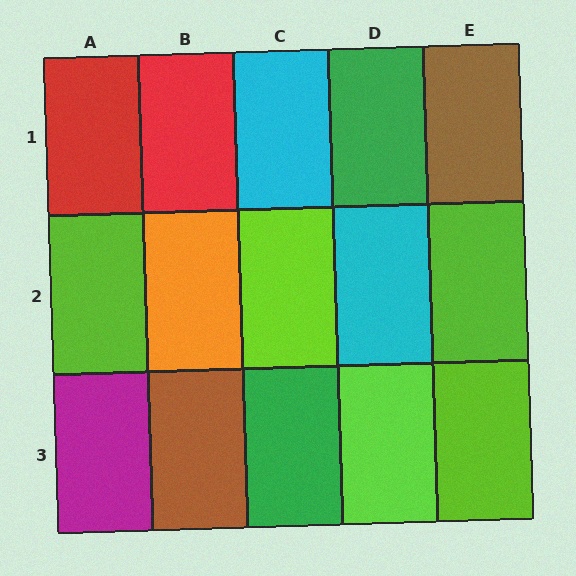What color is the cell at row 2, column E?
Lime.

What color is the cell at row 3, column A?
Magenta.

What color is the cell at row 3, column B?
Brown.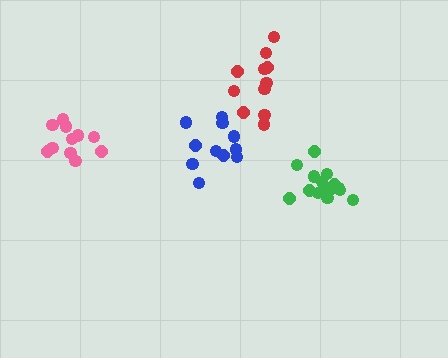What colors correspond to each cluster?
The clusters are colored: pink, blue, green, red.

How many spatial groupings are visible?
There are 4 spatial groupings.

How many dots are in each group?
Group 1: 11 dots, Group 2: 11 dots, Group 3: 15 dots, Group 4: 11 dots (48 total).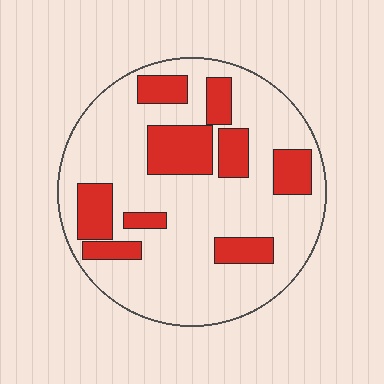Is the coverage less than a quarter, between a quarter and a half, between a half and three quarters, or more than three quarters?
Between a quarter and a half.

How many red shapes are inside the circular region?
9.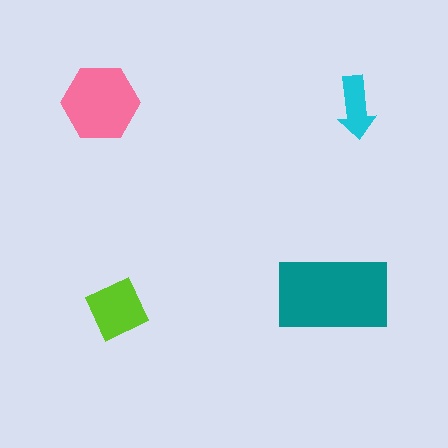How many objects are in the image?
There are 4 objects in the image.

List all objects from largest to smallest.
The teal rectangle, the pink hexagon, the lime square, the cyan arrow.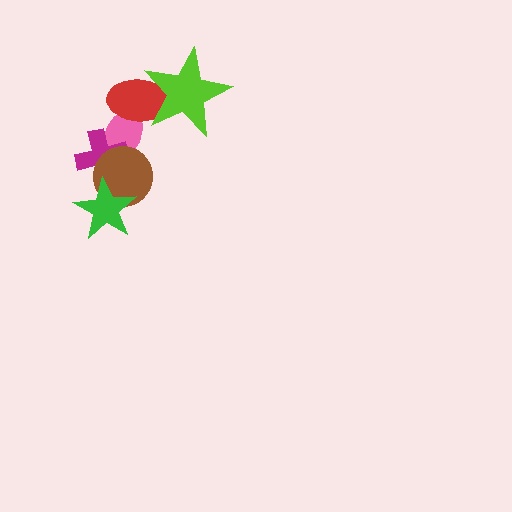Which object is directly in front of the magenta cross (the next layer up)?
The brown circle is directly in front of the magenta cross.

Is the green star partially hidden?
No, no other shape covers it.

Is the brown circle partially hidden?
Yes, it is partially covered by another shape.